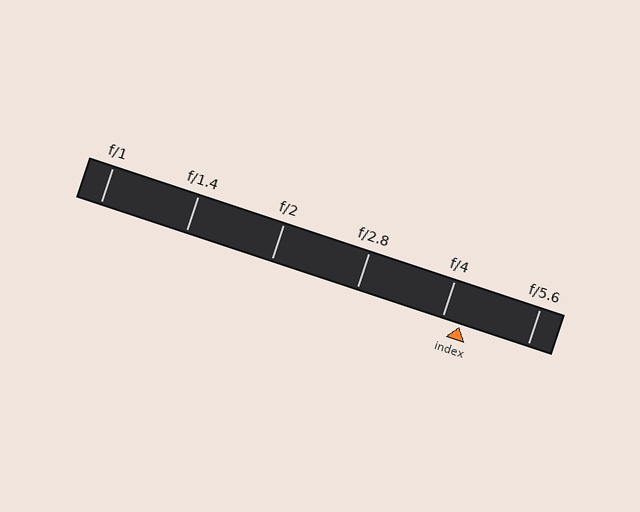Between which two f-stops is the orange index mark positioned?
The index mark is between f/4 and f/5.6.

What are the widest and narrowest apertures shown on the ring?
The widest aperture shown is f/1 and the narrowest is f/5.6.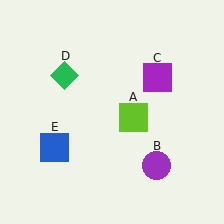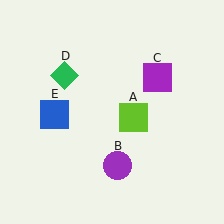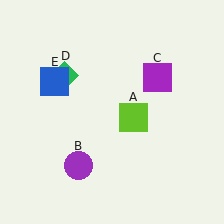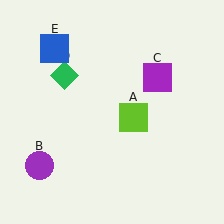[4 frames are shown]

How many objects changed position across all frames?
2 objects changed position: purple circle (object B), blue square (object E).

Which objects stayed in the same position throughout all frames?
Lime square (object A) and purple square (object C) and green diamond (object D) remained stationary.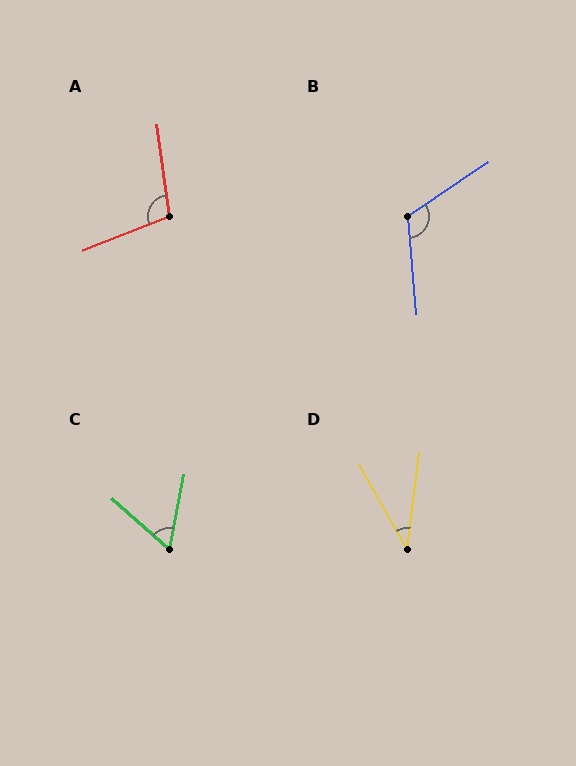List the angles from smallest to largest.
D (36°), C (60°), A (104°), B (119°).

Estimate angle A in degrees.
Approximately 104 degrees.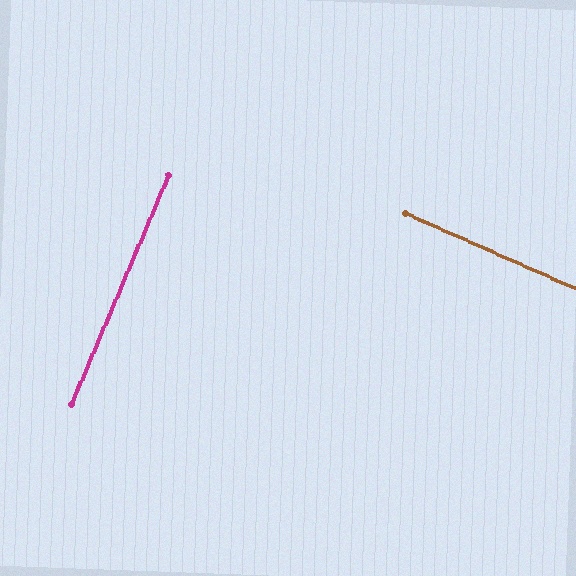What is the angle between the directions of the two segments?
Approximately 89 degrees.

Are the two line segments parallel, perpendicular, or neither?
Perpendicular — they meet at approximately 89°.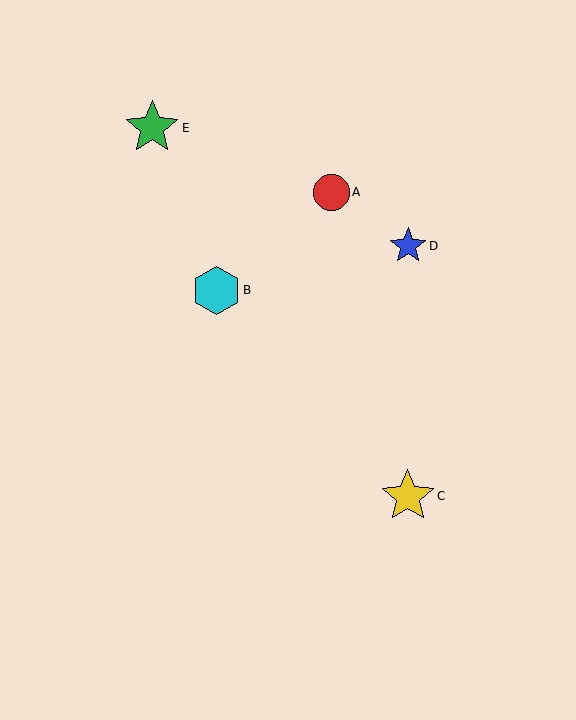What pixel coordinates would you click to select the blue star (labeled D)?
Click at (408, 246) to select the blue star D.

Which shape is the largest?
The green star (labeled E) is the largest.